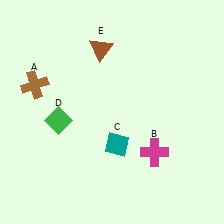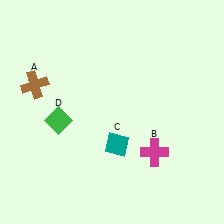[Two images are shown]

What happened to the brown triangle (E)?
The brown triangle (E) was removed in Image 2. It was in the top-left area of Image 1.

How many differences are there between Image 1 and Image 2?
There is 1 difference between the two images.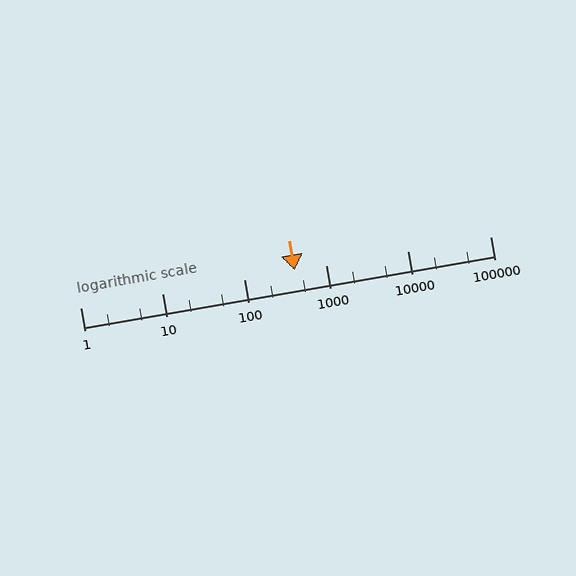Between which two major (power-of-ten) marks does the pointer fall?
The pointer is between 100 and 1000.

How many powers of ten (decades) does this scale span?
The scale spans 5 decades, from 1 to 100000.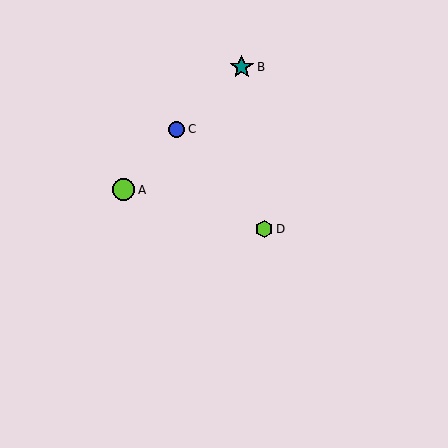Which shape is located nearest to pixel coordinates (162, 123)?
The blue circle (labeled C) at (177, 129) is nearest to that location.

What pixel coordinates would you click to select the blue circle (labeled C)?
Click at (177, 129) to select the blue circle C.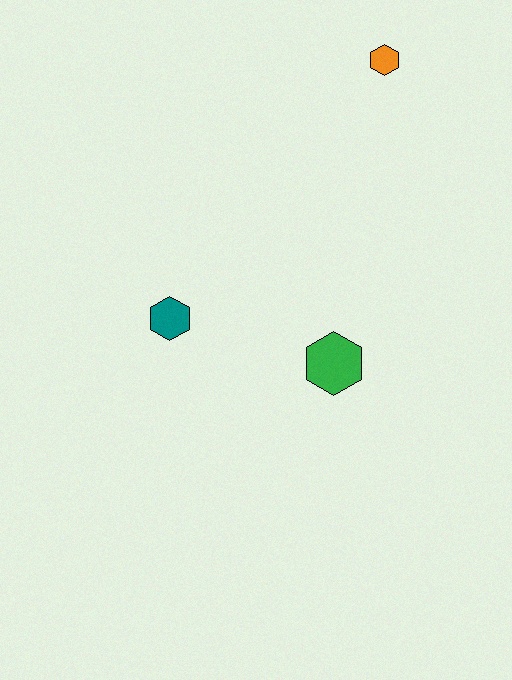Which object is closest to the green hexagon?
The teal hexagon is closest to the green hexagon.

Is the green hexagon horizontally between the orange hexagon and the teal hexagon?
Yes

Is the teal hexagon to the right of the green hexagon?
No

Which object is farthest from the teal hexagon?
The orange hexagon is farthest from the teal hexagon.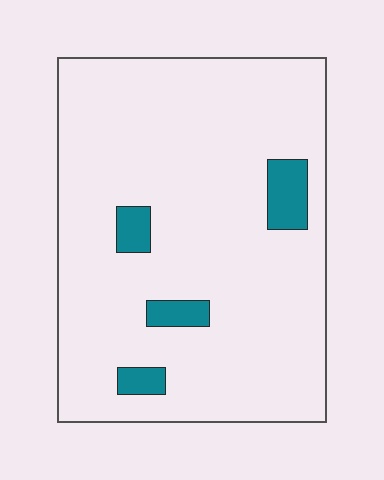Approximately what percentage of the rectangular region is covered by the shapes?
Approximately 10%.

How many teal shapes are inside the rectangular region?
4.